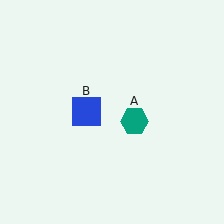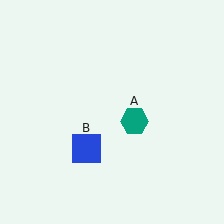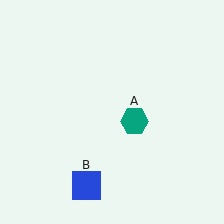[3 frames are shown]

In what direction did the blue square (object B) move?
The blue square (object B) moved down.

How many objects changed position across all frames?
1 object changed position: blue square (object B).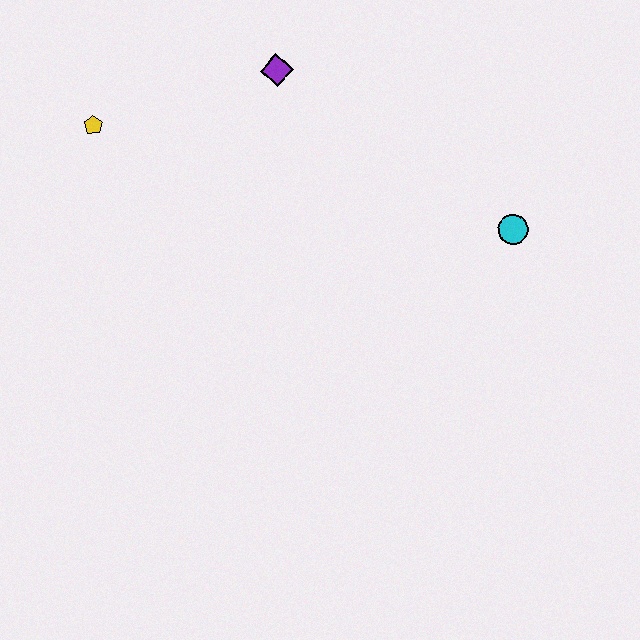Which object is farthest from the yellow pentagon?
The cyan circle is farthest from the yellow pentagon.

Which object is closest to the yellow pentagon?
The purple diamond is closest to the yellow pentagon.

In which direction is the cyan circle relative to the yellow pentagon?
The cyan circle is to the right of the yellow pentagon.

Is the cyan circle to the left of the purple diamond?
No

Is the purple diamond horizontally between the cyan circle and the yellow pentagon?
Yes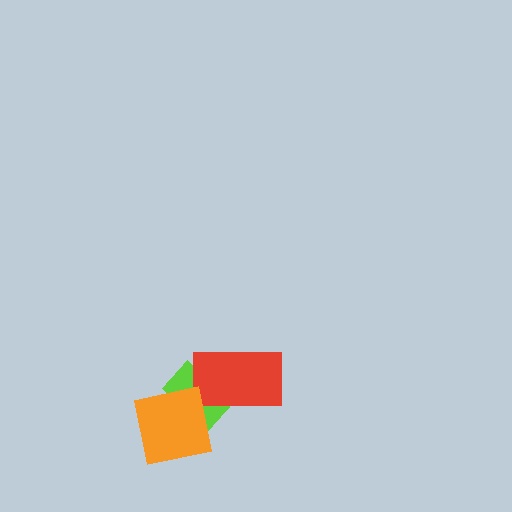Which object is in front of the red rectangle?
The orange square is in front of the red rectangle.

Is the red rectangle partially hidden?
Yes, it is partially covered by another shape.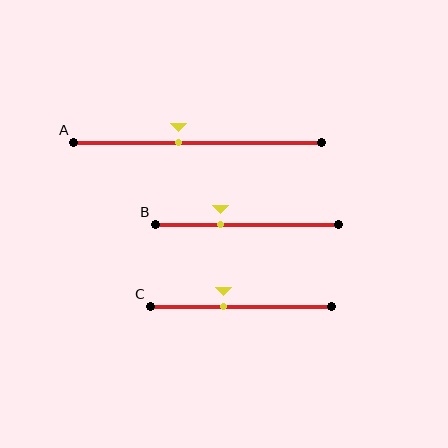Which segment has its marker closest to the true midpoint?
Segment A has its marker closest to the true midpoint.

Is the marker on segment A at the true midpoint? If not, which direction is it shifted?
No, the marker on segment A is shifted to the left by about 8% of the segment length.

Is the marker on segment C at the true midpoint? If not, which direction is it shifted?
No, the marker on segment C is shifted to the left by about 10% of the segment length.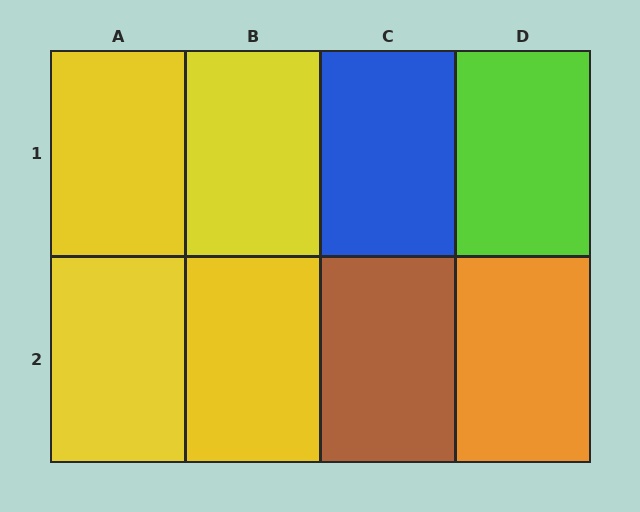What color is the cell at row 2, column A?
Yellow.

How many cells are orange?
1 cell is orange.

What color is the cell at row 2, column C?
Brown.